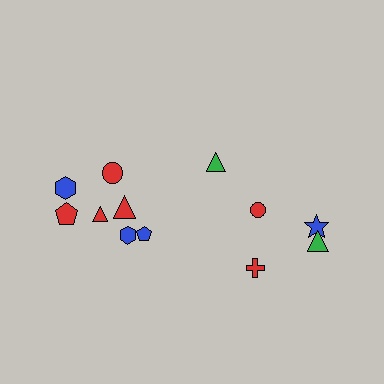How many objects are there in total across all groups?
There are 12 objects.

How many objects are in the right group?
There are 5 objects.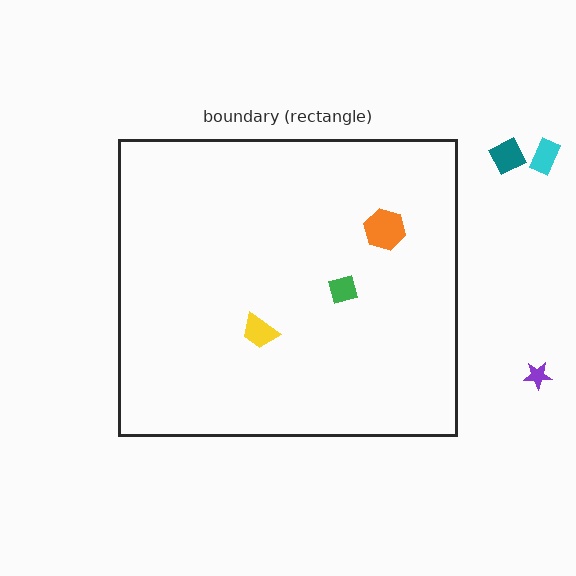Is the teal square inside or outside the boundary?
Outside.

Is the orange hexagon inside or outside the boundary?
Inside.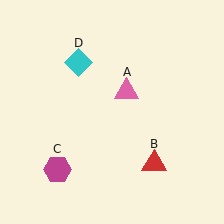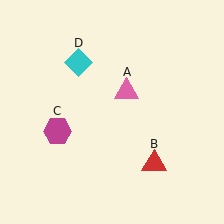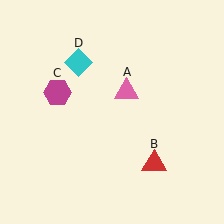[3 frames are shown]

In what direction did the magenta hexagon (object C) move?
The magenta hexagon (object C) moved up.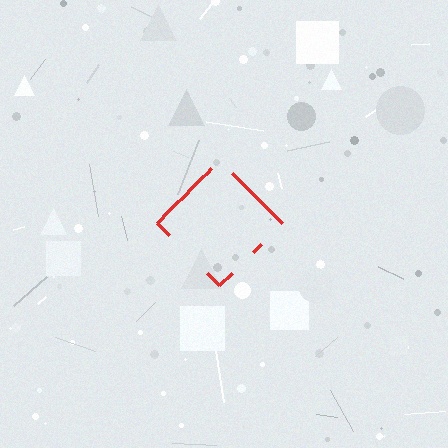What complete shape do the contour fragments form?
The contour fragments form a diamond.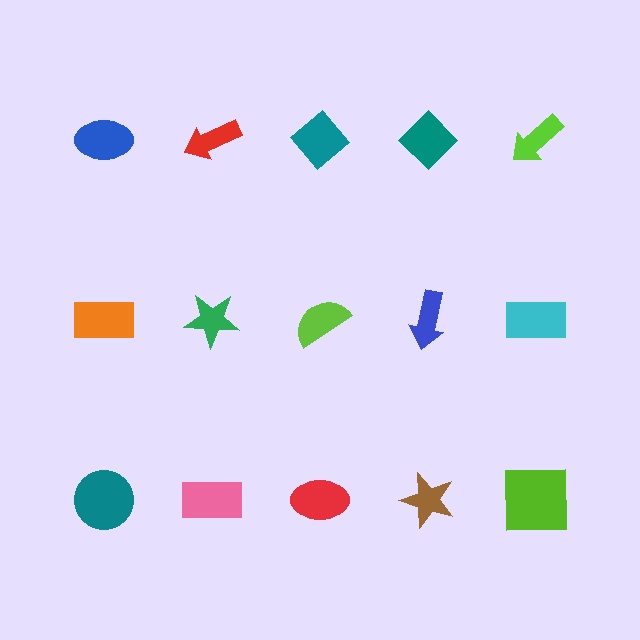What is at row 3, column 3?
A red ellipse.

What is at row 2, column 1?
An orange rectangle.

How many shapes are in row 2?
5 shapes.